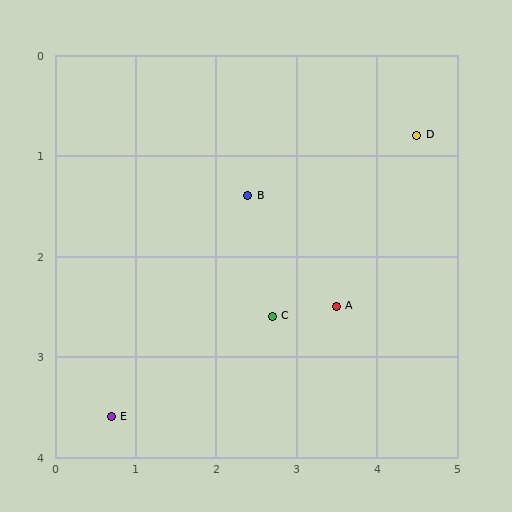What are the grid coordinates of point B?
Point B is at approximately (2.4, 1.4).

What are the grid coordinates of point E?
Point E is at approximately (0.7, 3.6).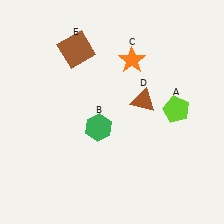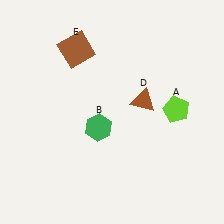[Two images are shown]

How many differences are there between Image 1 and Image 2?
There is 1 difference between the two images.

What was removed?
The orange star (C) was removed in Image 2.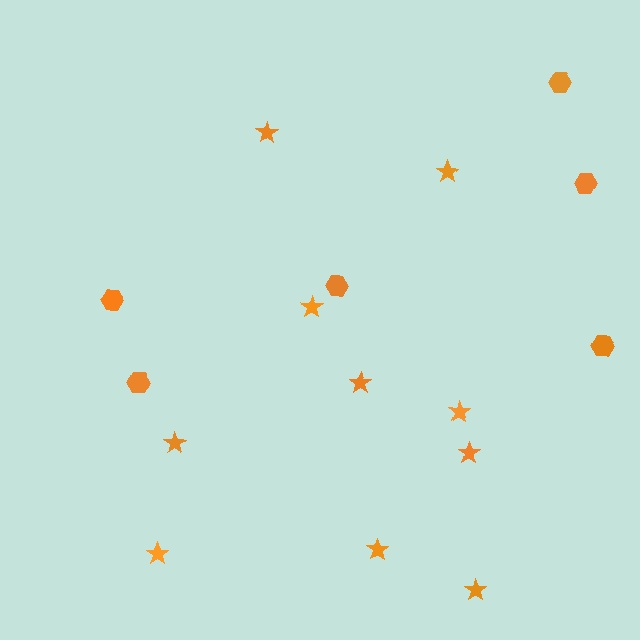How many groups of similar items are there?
There are 2 groups: one group of stars (10) and one group of hexagons (6).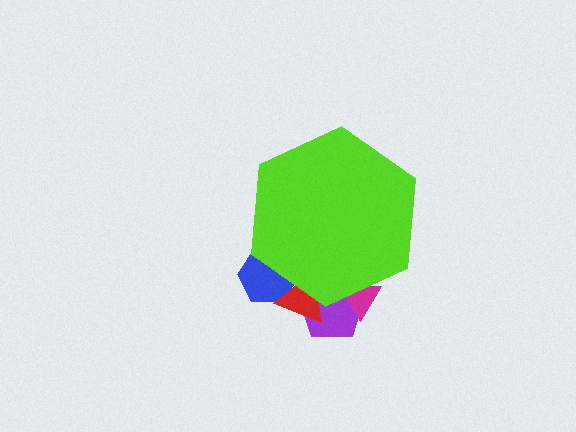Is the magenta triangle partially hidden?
Yes, the magenta triangle is partially hidden behind the lime hexagon.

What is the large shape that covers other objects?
A lime hexagon.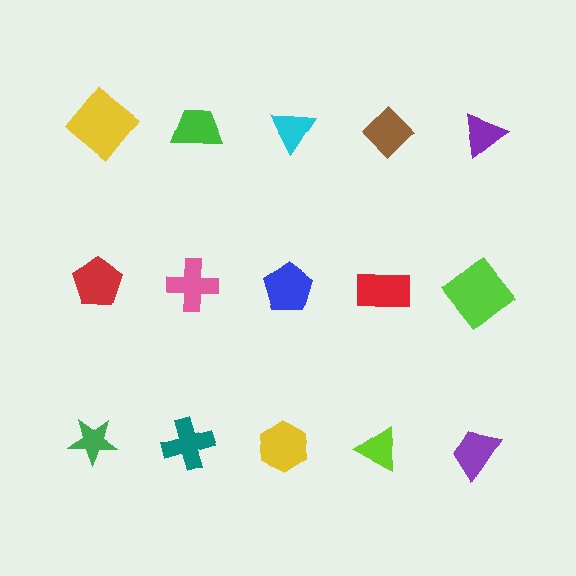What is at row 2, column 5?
A lime diamond.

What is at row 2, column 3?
A blue pentagon.